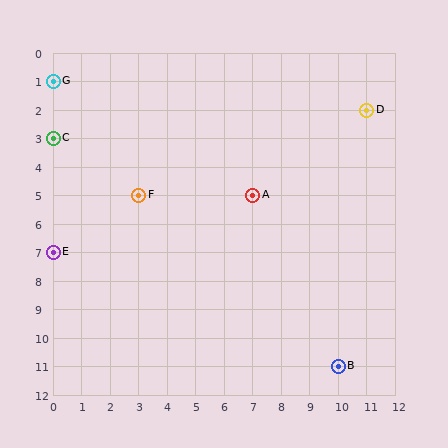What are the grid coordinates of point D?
Point D is at grid coordinates (11, 2).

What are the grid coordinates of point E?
Point E is at grid coordinates (0, 7).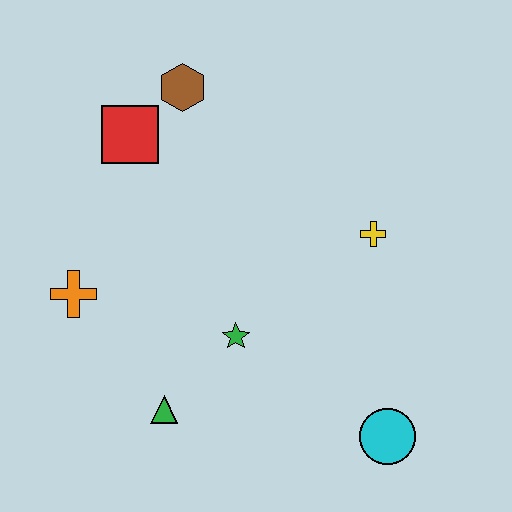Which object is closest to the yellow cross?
The green star is closest to the yellow cross.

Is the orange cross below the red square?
Yes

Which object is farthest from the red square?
The cyan circle is farthest from the red square.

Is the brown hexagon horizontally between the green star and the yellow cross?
No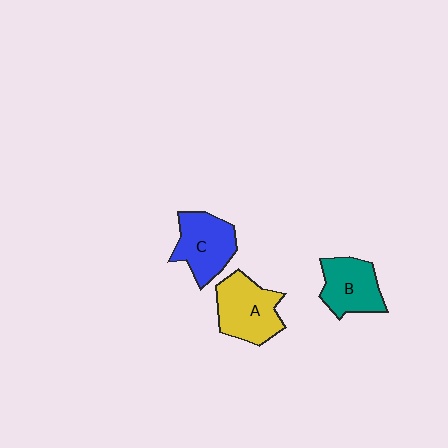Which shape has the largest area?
Shape A (yellow).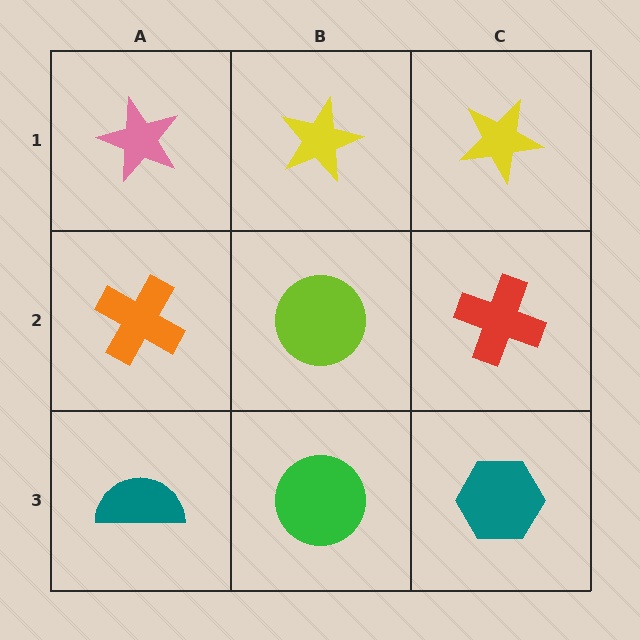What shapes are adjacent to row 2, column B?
A yellow star (row 1, column B), a green circle (row 3, column B), an orange cross (row 2, column A), a red cross (row 2, column C).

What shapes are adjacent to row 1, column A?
An orange cross (row 2, column A), a yellow star (row 1, column B).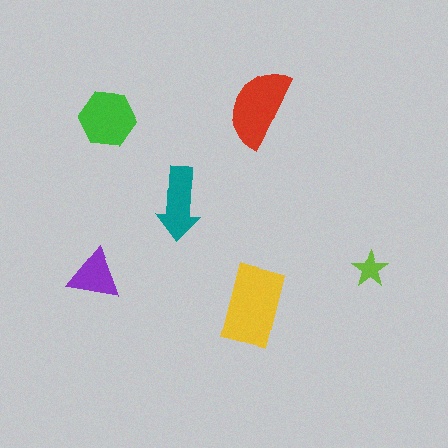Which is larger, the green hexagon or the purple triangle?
The green hexagon.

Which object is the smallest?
The lime star.